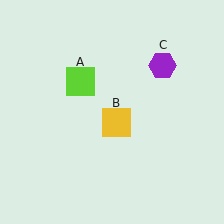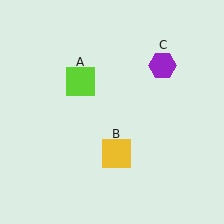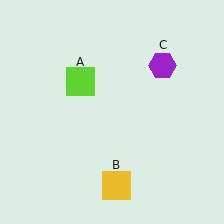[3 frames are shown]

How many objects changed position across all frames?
1 object changed position: yellow square (object B).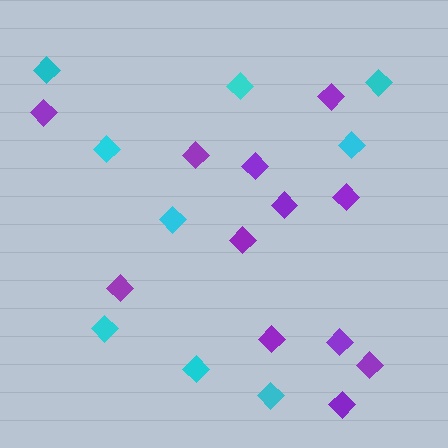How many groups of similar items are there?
There are 2 groups: one group of purple diamonds (12) and one group of cyan diamonds (9).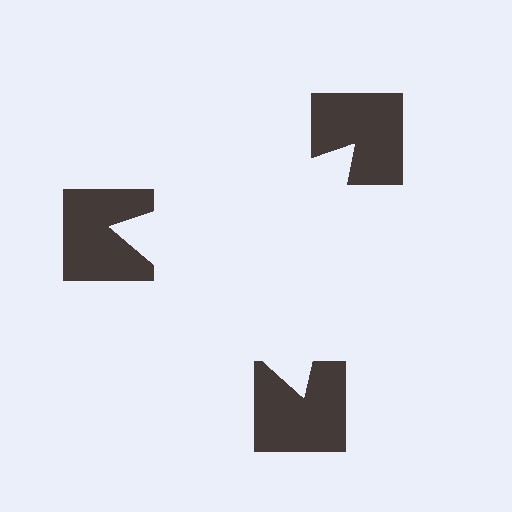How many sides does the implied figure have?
3 sides.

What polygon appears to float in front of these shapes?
An illusory triangle — its edges are inferred from the aligned wedge cuts in the notched squares, not physically drawn.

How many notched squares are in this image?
There are 3 — one at each vertex of the illusory triangle.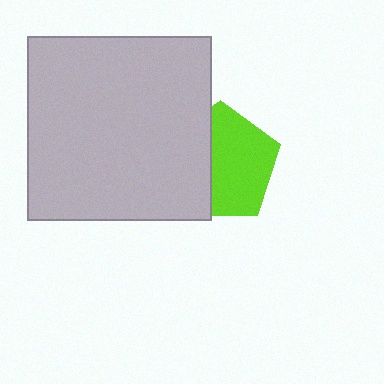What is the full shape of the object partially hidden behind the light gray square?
The partially hidden object is a lime pentagon.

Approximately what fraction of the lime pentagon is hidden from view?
Roughly 40% of the lime pentagon is hidden behind the light gray square.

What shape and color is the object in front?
The object in front is a light gray square.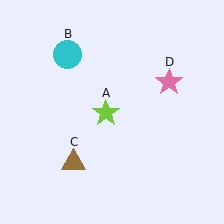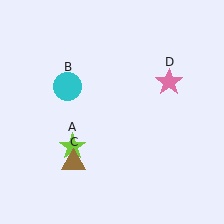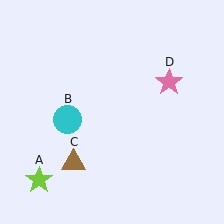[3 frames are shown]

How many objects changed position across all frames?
2 objects changed position: lime star (object A), cyan circle (object B).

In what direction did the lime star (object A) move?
The lime star (object A) moved down and to the left.